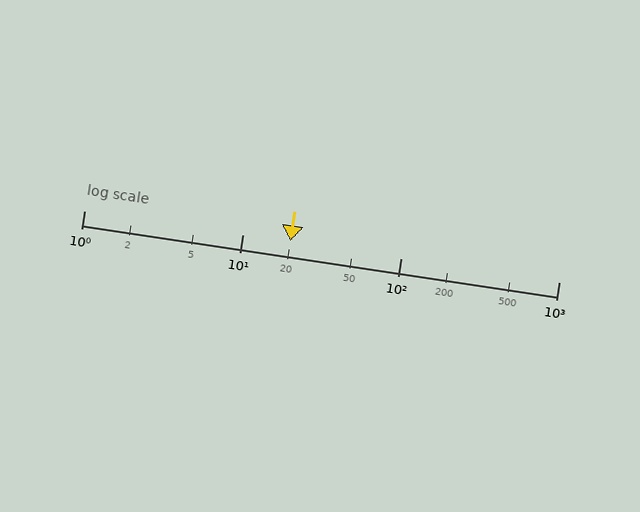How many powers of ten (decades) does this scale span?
The scale spans 3 decades, from 1 to 1000.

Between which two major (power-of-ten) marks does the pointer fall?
The pointer is between 10 and 100.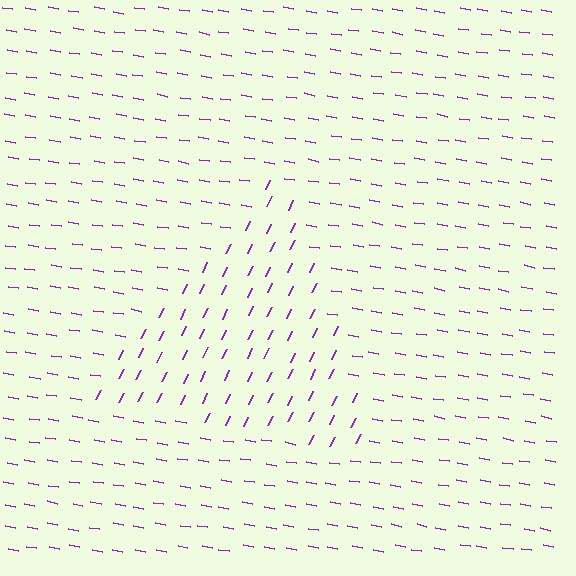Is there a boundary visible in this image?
Yes, there is a texture boundary formed by a change in line orientation.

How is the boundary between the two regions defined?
The boundary is defined purely by a change in line orientation (approximately 74 degrees difference). All lines are the same color and thickness.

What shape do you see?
I see a triangle.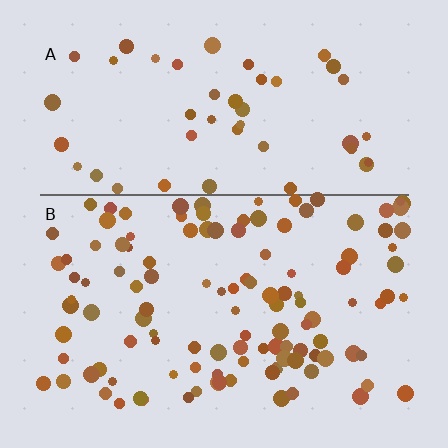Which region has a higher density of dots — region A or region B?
B (the bottom).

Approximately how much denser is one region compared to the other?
Approximately 2.5× — region B over region A.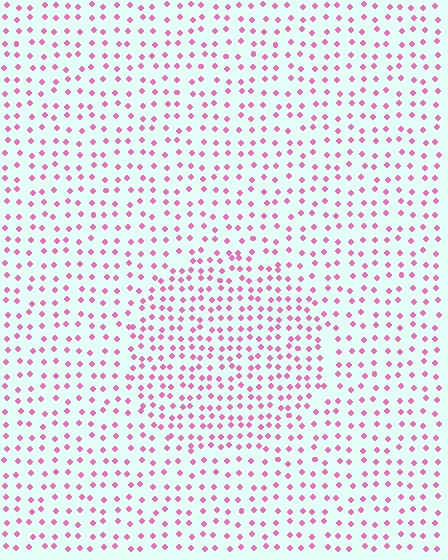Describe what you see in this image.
The image contains small pink elements arranged at two different densities. A circle-shaped region is visible where the elements are more densely packed than the surrounding area.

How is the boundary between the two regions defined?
The boundary is defined by a change in element density (approximately 1.6x ratio). All elements are the same color, size, and shape.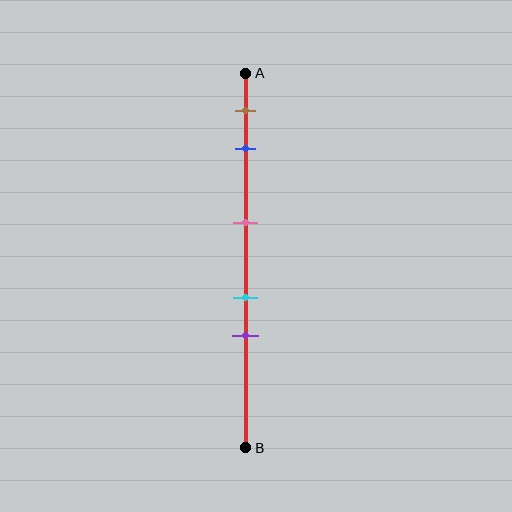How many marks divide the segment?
There are 5 marks dividing the segment.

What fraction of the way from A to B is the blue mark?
The blue mark is approximately 20% (0.2) of the way from A to B.